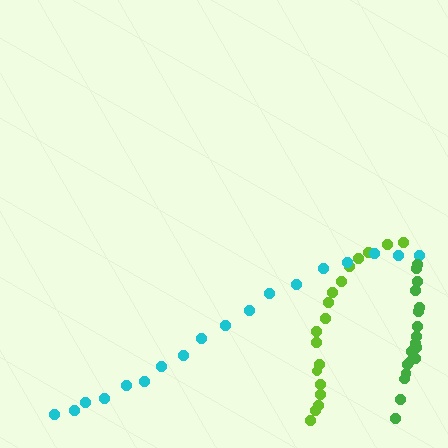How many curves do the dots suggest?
There are 3 distinct paths.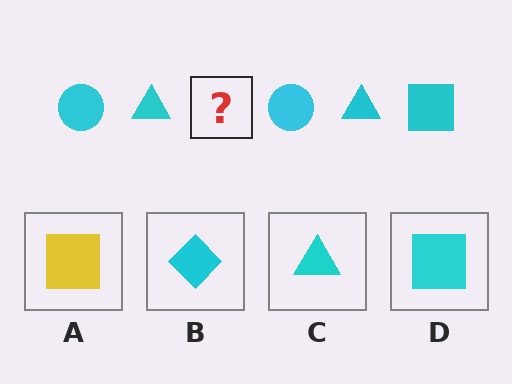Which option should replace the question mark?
Option D.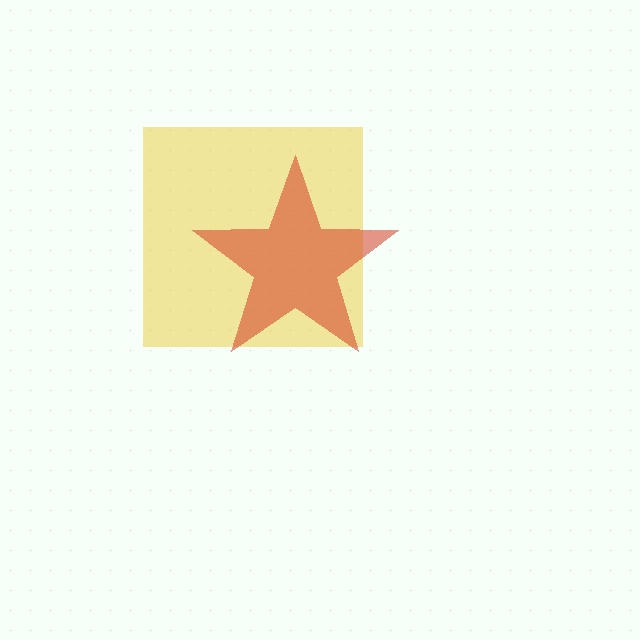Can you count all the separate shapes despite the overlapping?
Yes, there are 2 separate shapes.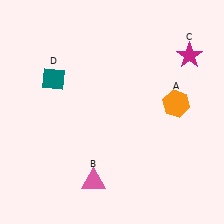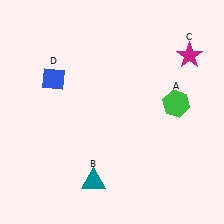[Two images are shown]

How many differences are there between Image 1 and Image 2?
There are 3 differences between the two images.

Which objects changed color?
A changed from orange to green. B changed from pink to teal. D changed from teal to blue.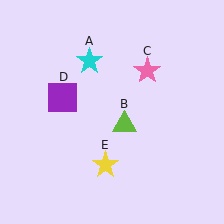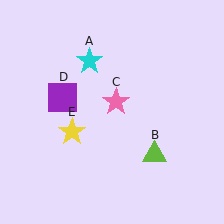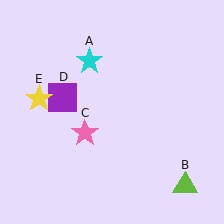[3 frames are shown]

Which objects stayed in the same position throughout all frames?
Cyan star (object A) and purple square (object D) remained stationary.